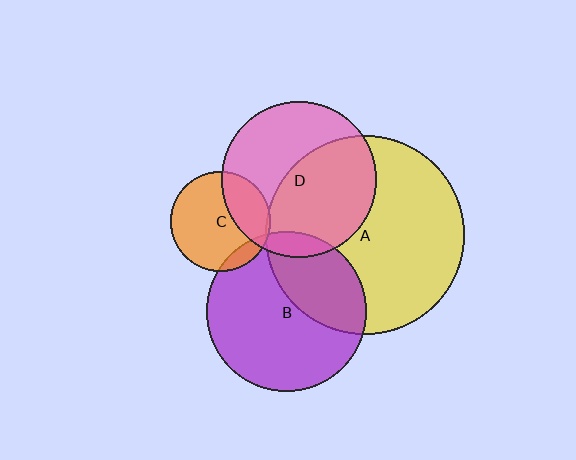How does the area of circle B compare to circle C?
Approximately 2.6 times.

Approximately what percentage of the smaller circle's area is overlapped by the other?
Approximately 30%.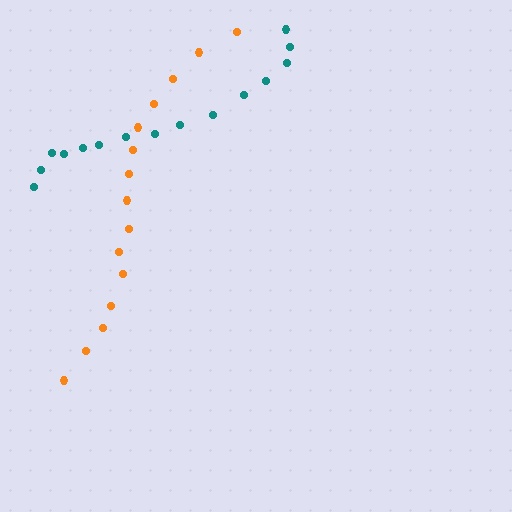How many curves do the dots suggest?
There are 2 distinct paths.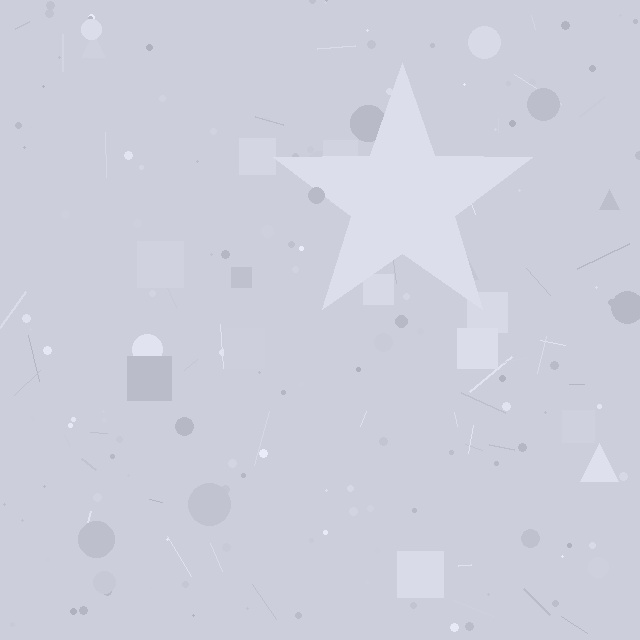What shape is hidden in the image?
A star is hidden in the image.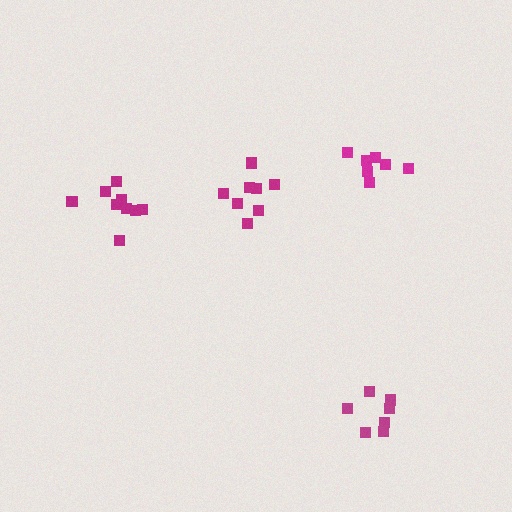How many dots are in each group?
Group 1: 7 dots, Group 2: 9 dots, Group 3: 7 dots, Group 4: 8 dots (31 total).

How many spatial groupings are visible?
There are 4 spatial groupings.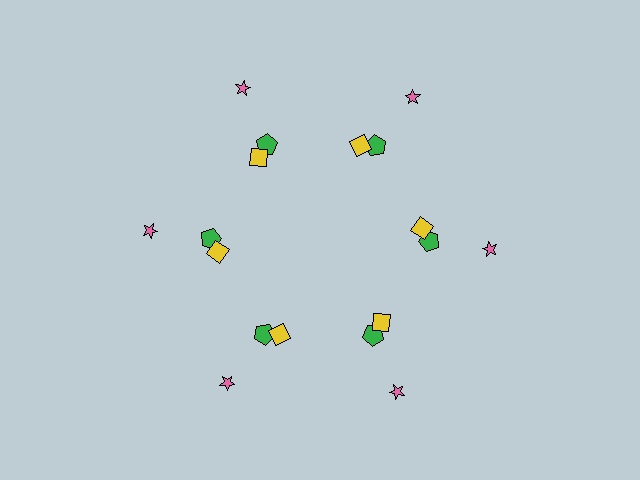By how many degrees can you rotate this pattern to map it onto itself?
The pattern maps onto itself every 60 degrees of rotation.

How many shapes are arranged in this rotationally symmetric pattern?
There are 18 shapes, arranged in 6 groups of 3.